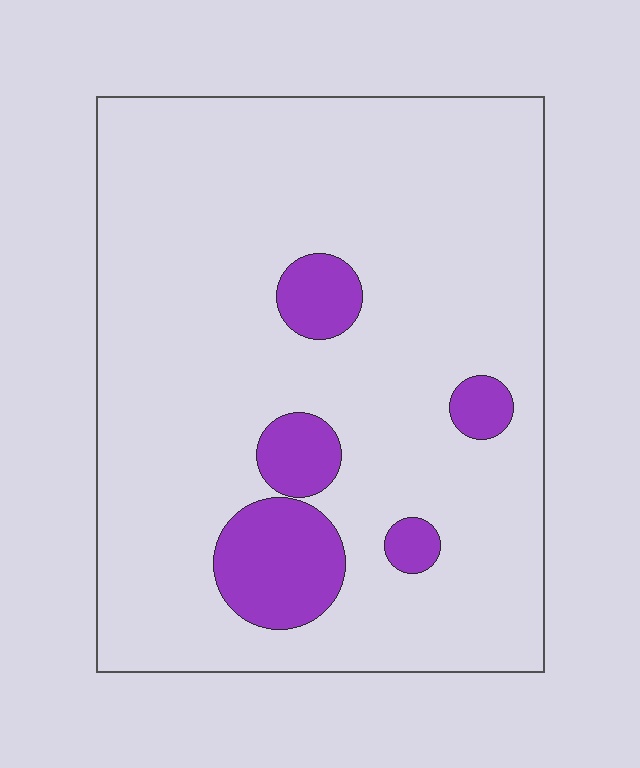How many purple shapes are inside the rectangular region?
5.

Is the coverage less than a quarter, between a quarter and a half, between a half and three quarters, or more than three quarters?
Less than a quarter.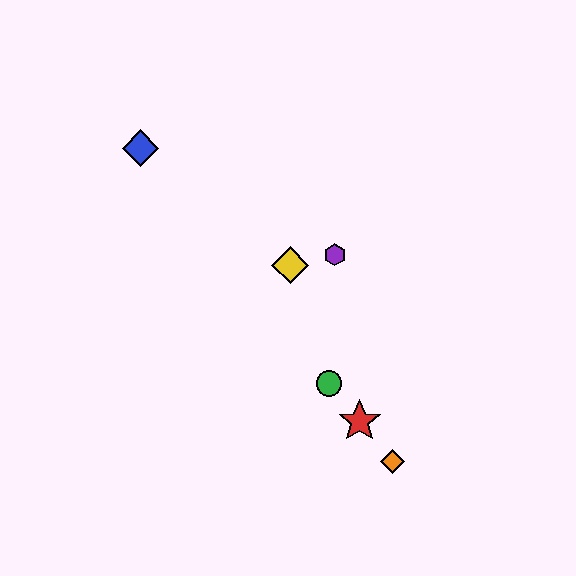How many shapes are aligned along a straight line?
4 shapes (the red star, the blue diamond, the green circle, the orange diamond) are aligned along a straight line.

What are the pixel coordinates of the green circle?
The green circle is at (329, 383).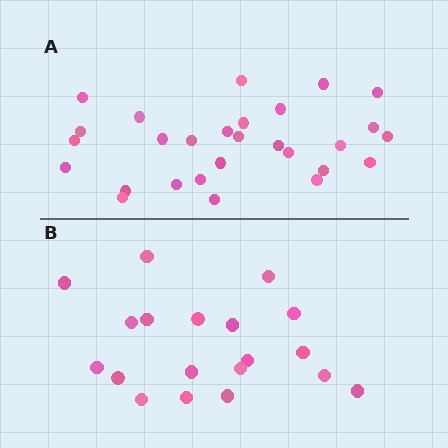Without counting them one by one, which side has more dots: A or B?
Region A (the top region) has more dots.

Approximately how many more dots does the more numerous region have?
Region A has roughly 8 or so more dots than region B.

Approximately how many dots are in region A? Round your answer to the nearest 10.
About 30 dots. (The exact count is 28, which rounds to 30.)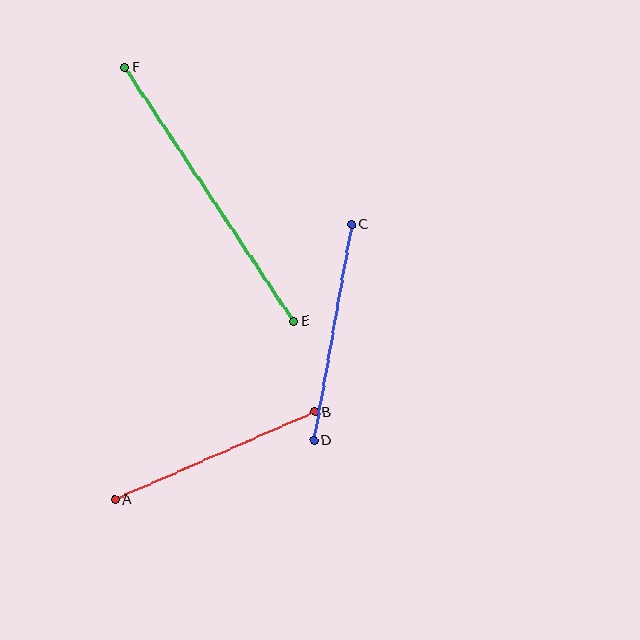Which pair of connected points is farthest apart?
Points E and F are farthest apart.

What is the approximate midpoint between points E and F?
The midpoint is at approximately (209, 194) pixels.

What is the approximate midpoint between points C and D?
The midpoint is at approximately (333, 333) pixels.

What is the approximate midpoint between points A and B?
The midpoint is at approximately (215, 456) pixels.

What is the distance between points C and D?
The distance is approximately 220 pixels.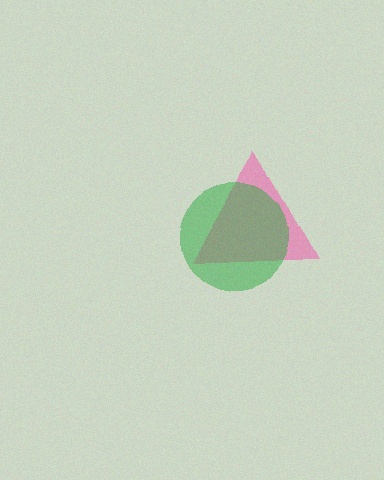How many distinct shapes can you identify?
There are 2 distinct shapes: a pink triangle, a green circle.